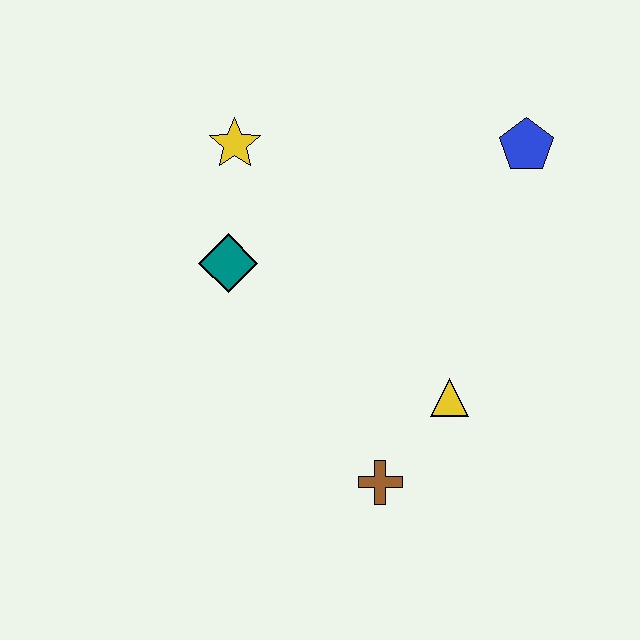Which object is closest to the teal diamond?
The yellow star is closest to the teal diamond.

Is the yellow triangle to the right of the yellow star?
Yes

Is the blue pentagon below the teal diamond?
No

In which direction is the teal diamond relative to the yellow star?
The teal diamond is below the yellow star.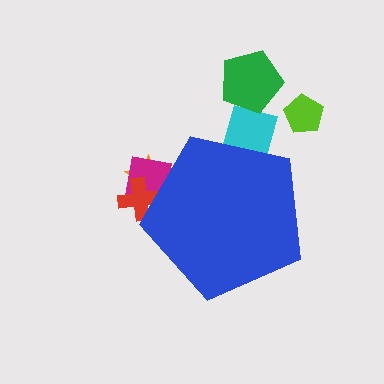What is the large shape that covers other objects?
A blue pentagon.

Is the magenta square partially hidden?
Yes, the magenta square is partially hidden behind the blue pentagon.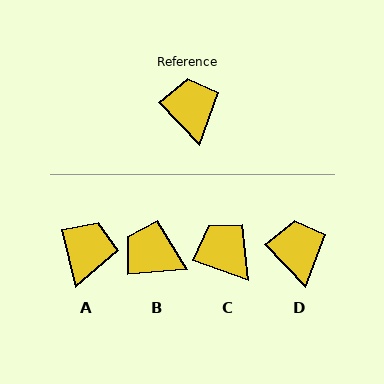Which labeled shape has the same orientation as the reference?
D.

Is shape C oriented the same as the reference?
No, it is off by about 26 degrees.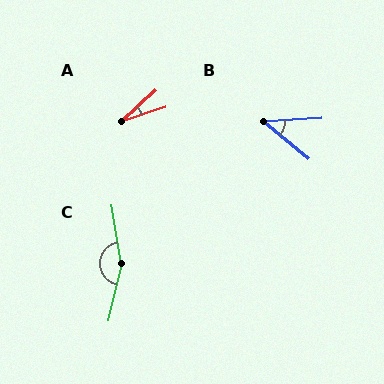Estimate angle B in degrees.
Approximately 43 degrees.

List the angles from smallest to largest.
A (24°), B (43°), C (158°).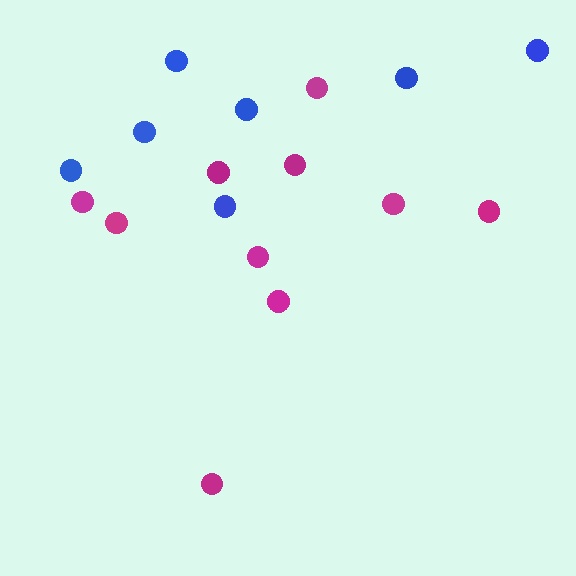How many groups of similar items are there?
There are 2 groups: one group of magenta circles (10) and one group of blue circles (7).